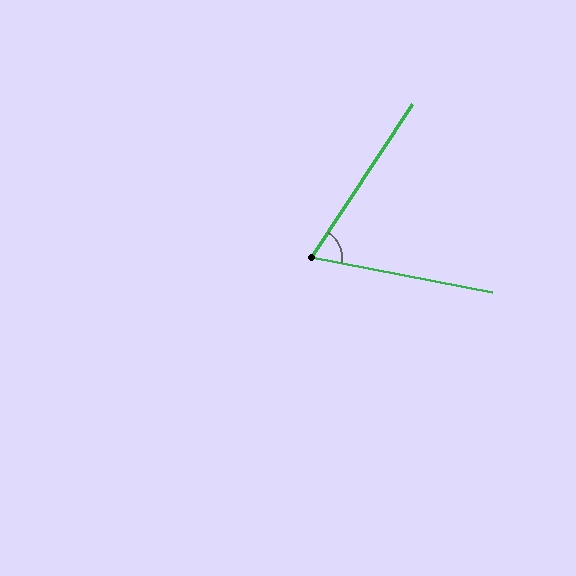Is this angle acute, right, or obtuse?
It is acute.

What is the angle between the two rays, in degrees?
Approximately 68 degrees.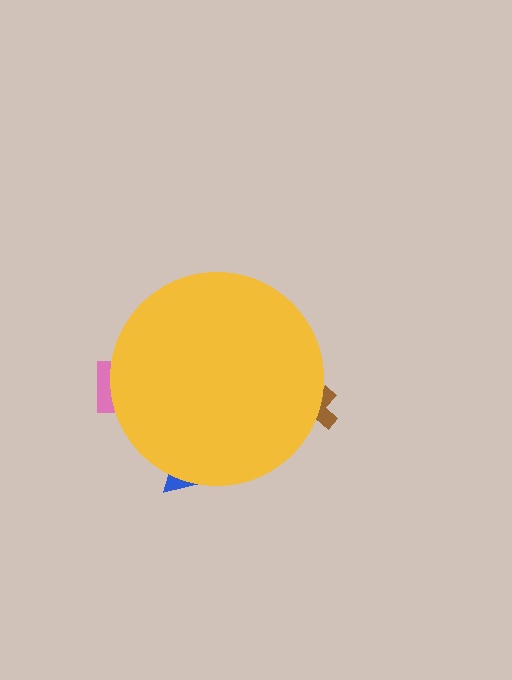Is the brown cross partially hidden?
Yes, the brown cross is partially hidden behind the yellow circle.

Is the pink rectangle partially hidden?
Yes, the pink rectangle is partially hidden behind the yellow circle.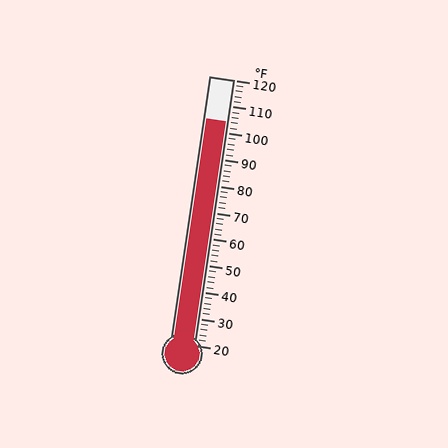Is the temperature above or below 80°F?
The temperature is above 80°F.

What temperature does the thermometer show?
The thermometer shows approximately 104°F.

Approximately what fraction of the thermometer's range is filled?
The thermometer is filled to approximately 85% of its range.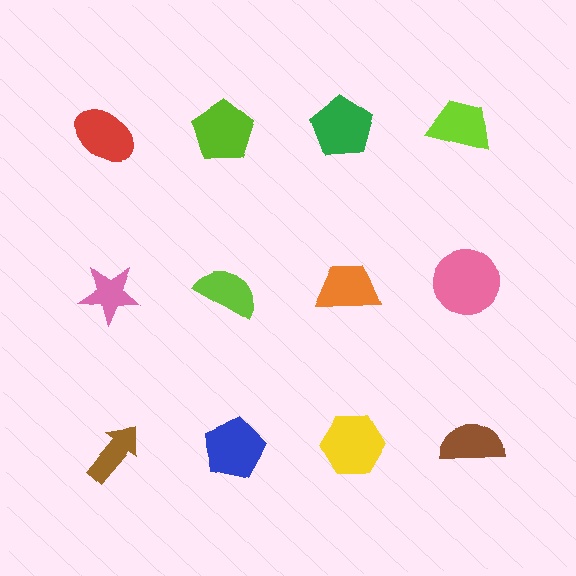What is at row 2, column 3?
An orange trapezoid.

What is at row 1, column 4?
A lime trapezoid.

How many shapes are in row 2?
4 shapes.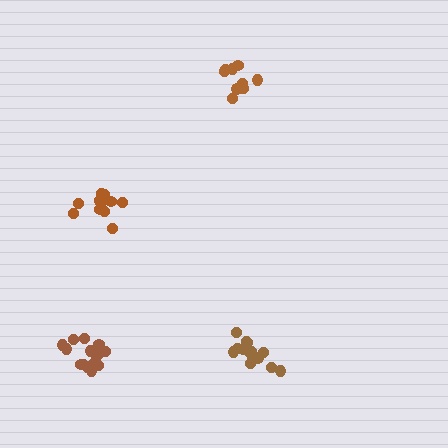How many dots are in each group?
Group 1: 14 dots, Group 2: 13 dots, Group 3: 15 dots, Group 4: 9 dots (51 total).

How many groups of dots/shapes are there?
There are 4 groups.